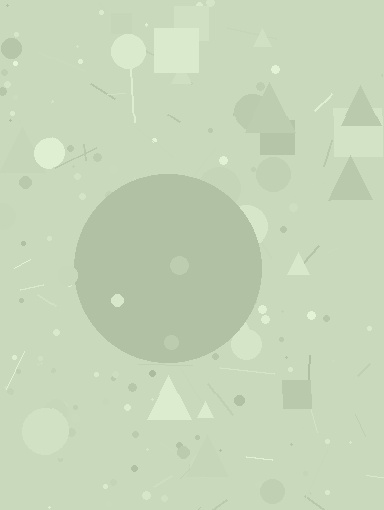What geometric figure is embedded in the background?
A circle is embedded in the background.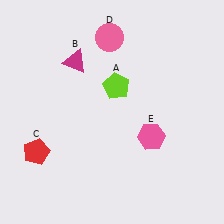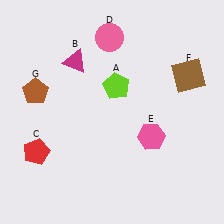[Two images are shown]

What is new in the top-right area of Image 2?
A brown square (F) was added in the top-right area of Image 2.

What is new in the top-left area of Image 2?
A brown pentagon (G) was added in the top-left area of Image 2.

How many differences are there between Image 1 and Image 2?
There are 2 differences between the two images.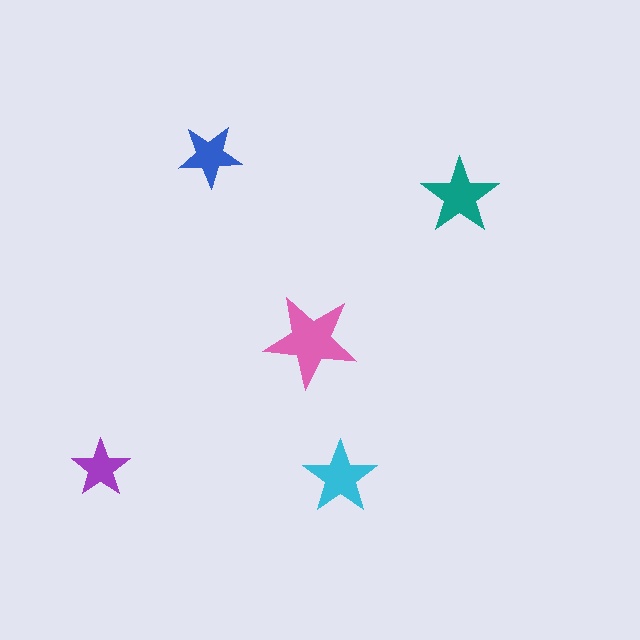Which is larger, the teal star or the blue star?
The teal one.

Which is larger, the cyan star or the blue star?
The cyan one.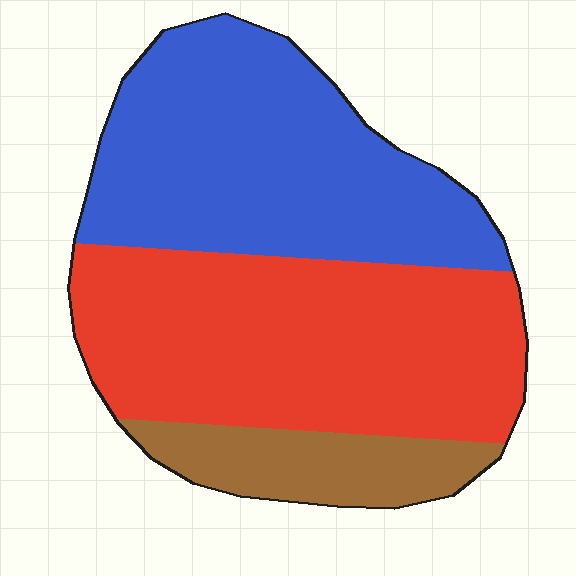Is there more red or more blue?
Red.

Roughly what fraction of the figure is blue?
Blue covers around 40% of the figure.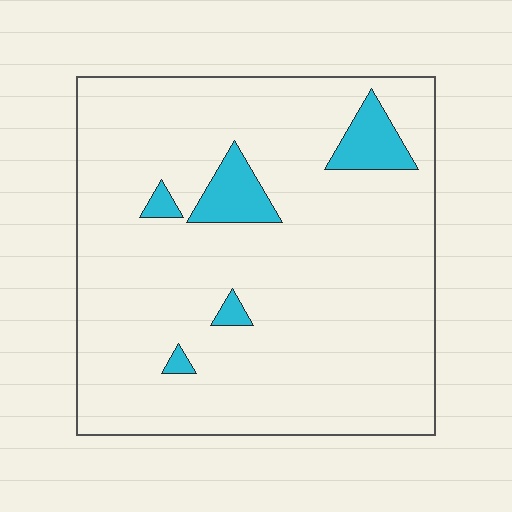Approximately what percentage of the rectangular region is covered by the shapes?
Approximately 10%.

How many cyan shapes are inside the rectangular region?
5.